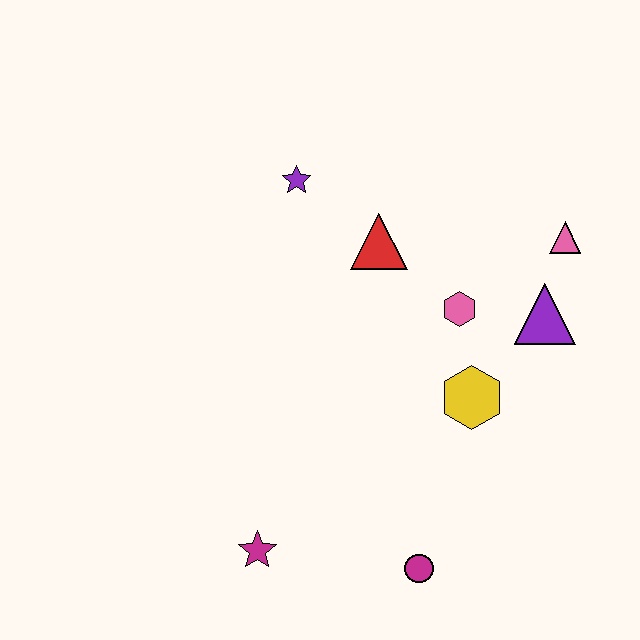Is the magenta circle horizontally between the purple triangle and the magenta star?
Yes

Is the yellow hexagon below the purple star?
Yes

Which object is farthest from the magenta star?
The pink triangle is farthest from the magenta star.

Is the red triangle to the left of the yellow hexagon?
Yes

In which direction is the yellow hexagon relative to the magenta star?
The yellow hexagon is to the right of the magenta star.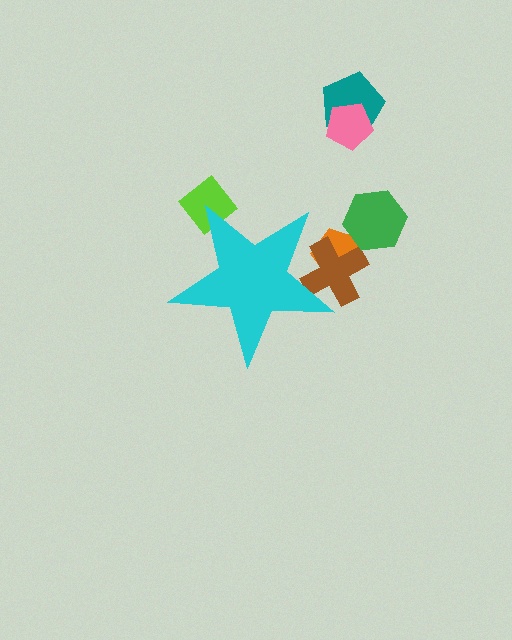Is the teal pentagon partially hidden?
No, the teal pentagon is fully visible.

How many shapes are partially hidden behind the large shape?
3 shapes are partially hidden.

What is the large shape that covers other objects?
A cyan star.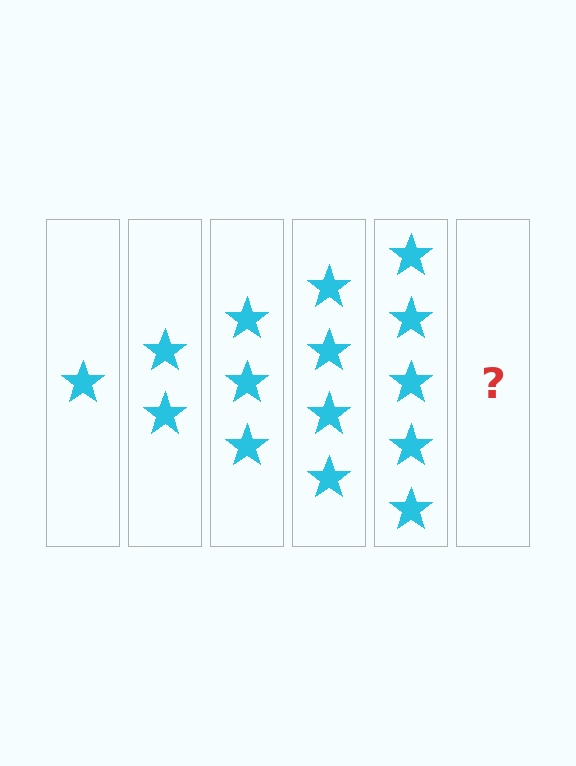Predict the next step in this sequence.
The next step is 6 stars.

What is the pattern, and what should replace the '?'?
The pattern is that each step adds one more star. The '?' should be 6 stars.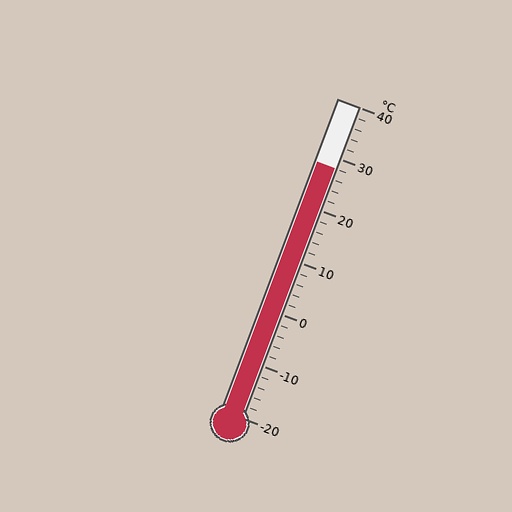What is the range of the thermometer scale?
The thermometer scale ranges from -20°C to 40°C.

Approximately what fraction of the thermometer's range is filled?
The thermometer is filled to approximately 80% of its range.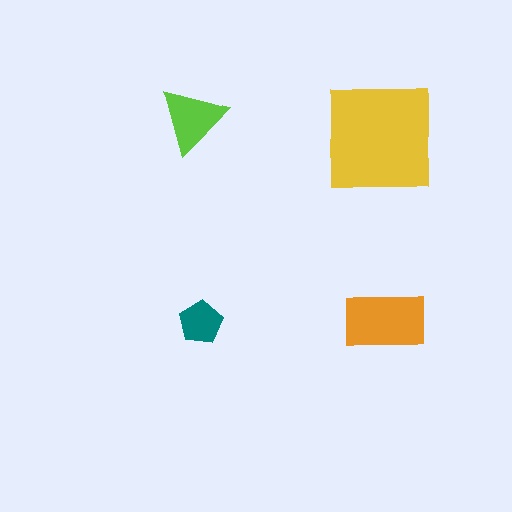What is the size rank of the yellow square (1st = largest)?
1st.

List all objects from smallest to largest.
The teal pentagon, the lime triangle, the orange rectangle, the yellow square.